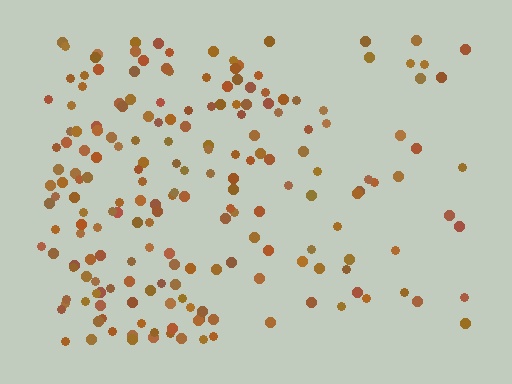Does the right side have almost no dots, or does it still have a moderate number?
Still a moderate number, just noticeably fewer than the left.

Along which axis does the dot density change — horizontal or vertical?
Horizontal.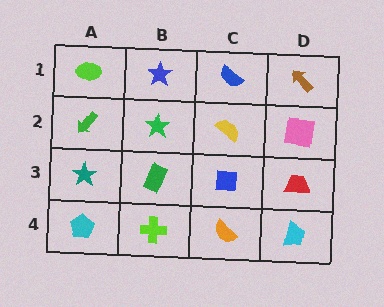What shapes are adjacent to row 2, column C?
A blue semicircle (row 1, column C), a blue square (row 3, column C), a green star (row 2, column B), a pink square (row 2, column D).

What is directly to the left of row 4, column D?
An orange semicircle.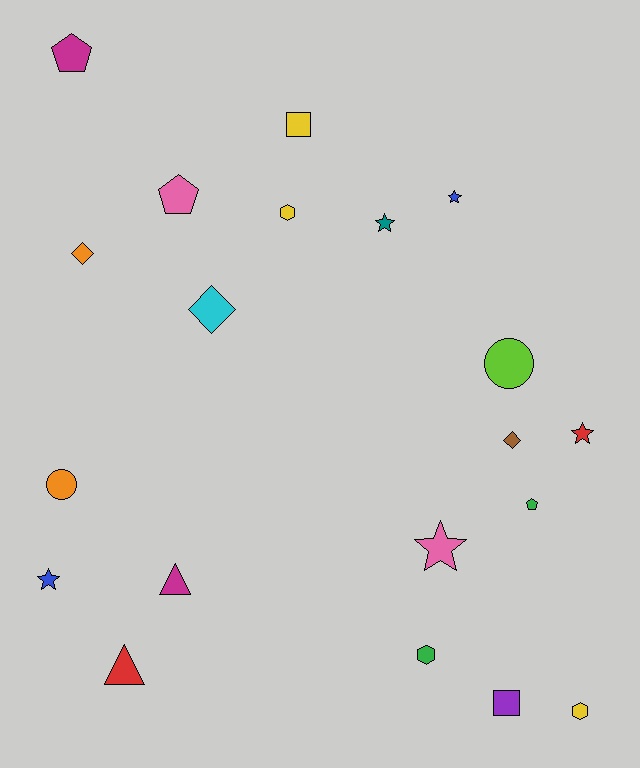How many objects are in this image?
There are 20 objects.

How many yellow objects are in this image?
There are 3 yellow objects.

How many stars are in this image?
There are 5 stars.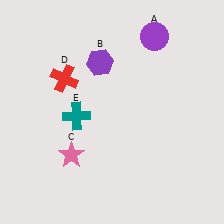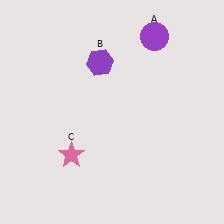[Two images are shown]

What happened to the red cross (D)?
The red cross (D) was removed in Image 2. It was in the top-left area of Image 1.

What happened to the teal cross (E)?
The teal cross (E) was removed in Image 2. It was in the bottom-left area of Image 1.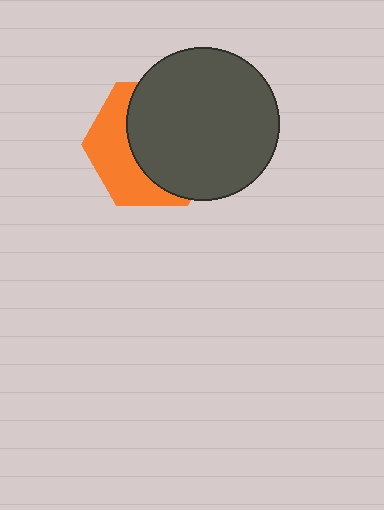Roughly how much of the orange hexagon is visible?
A small part of it is visible (roughly 39%).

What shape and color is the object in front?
The object in front is a dark gray circle.